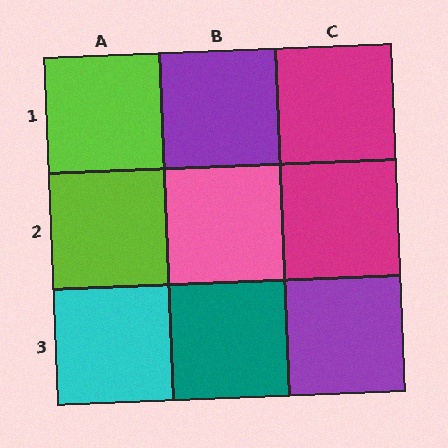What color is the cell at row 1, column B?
Purple.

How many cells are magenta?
2 cells are magenta.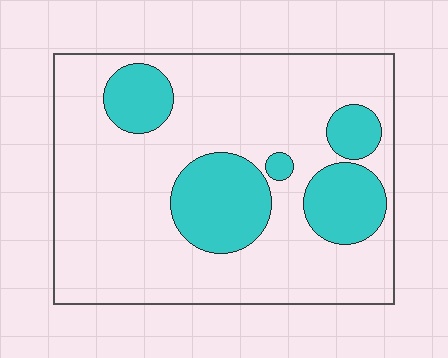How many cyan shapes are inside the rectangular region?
5.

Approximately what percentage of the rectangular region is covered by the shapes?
Approximately 25%.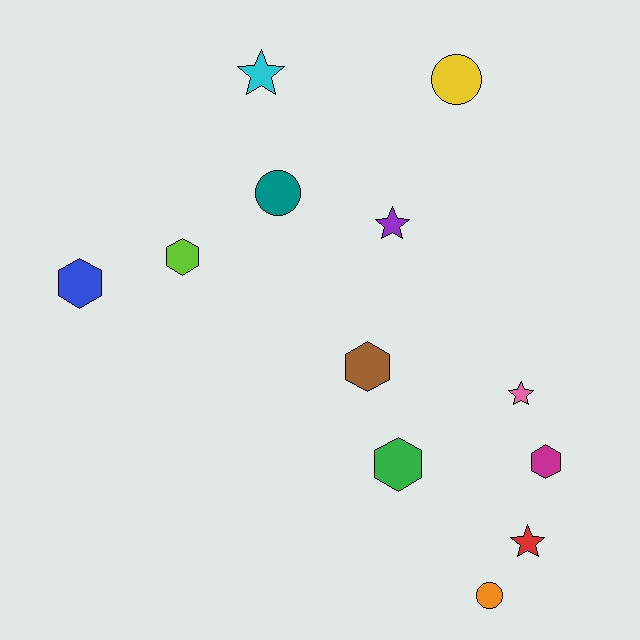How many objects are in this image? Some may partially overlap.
There are 12 objects.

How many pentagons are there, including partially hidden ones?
There are no pentagons.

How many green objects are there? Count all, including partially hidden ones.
There is 1 green object.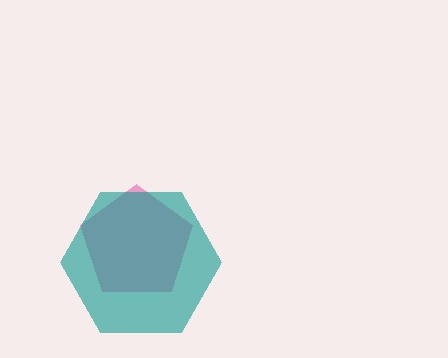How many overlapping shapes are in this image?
There are 2 overlapping shapes in the image.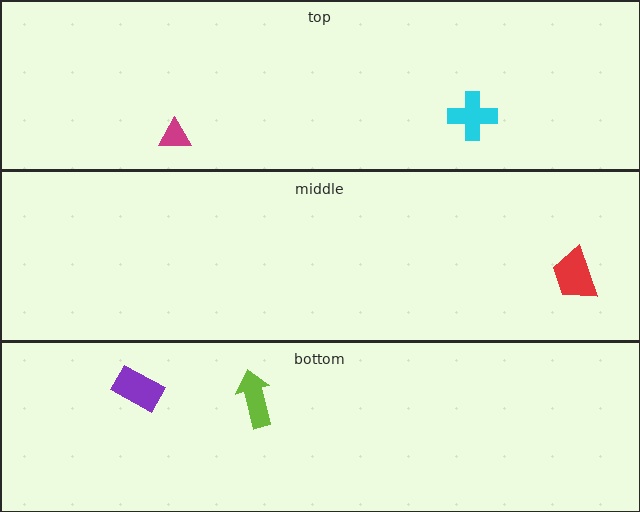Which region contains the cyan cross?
The top region.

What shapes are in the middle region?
The red trapezoid.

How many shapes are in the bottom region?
2.